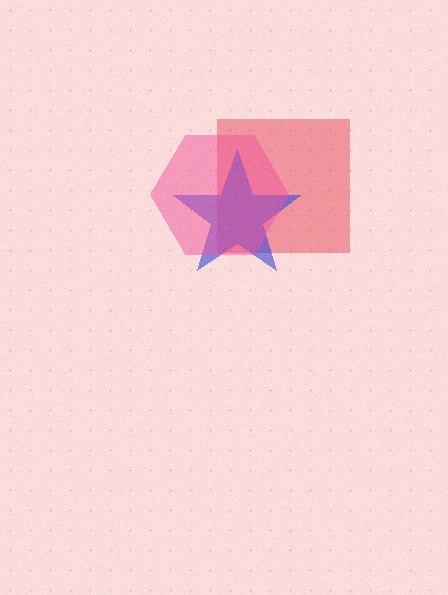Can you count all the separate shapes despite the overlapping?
Yes, there are 3 separate shapes.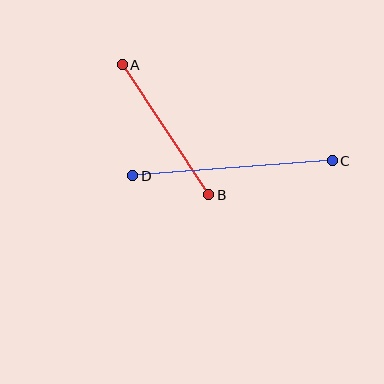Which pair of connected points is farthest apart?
Points C and D are farthest apart.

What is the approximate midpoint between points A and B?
The midpoint is at approximately (165, 130) pixels.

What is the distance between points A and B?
The distance is approximately 156 pixels.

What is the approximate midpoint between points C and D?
The midpoint is at approximately (232, 168) pixels.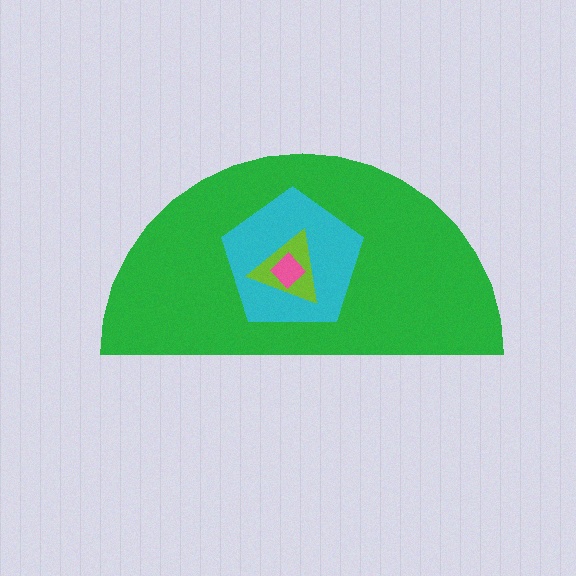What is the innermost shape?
The pink diamond.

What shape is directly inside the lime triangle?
The pink diamond.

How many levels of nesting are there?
4.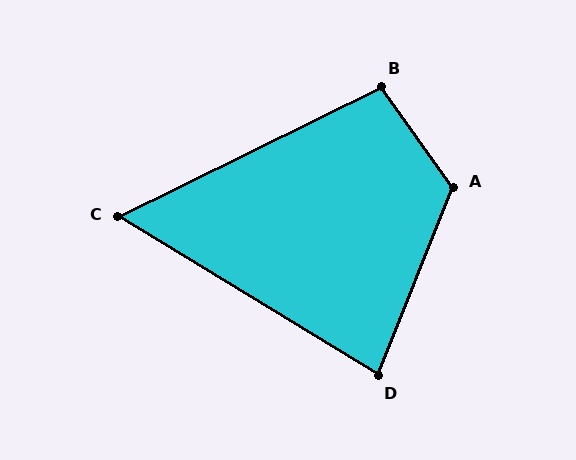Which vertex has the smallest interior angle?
C, at approximately 57 degrees.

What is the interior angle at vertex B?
Approximately 100 degrees (obtuse).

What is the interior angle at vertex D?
Approximately 80 degrees (acute).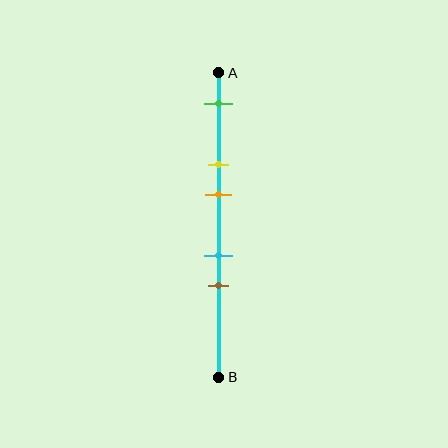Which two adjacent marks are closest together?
The cyan and brown marks are the closest adjacent pair.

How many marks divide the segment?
There are 5 marks dividing the segment.